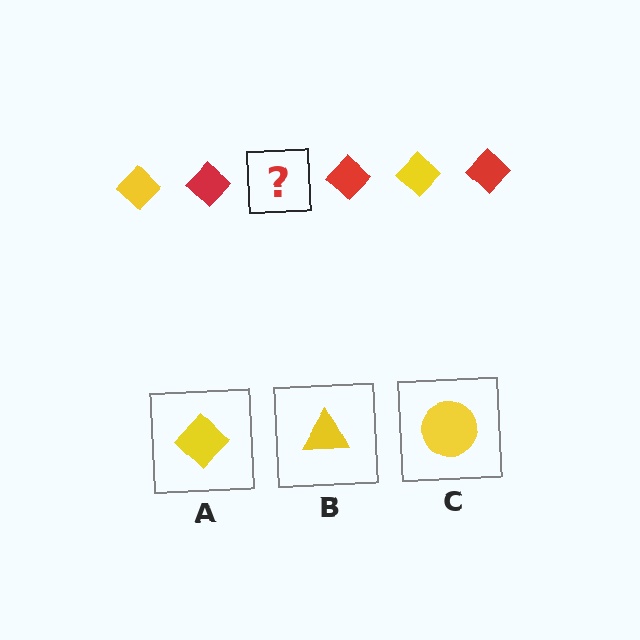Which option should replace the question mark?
Option A.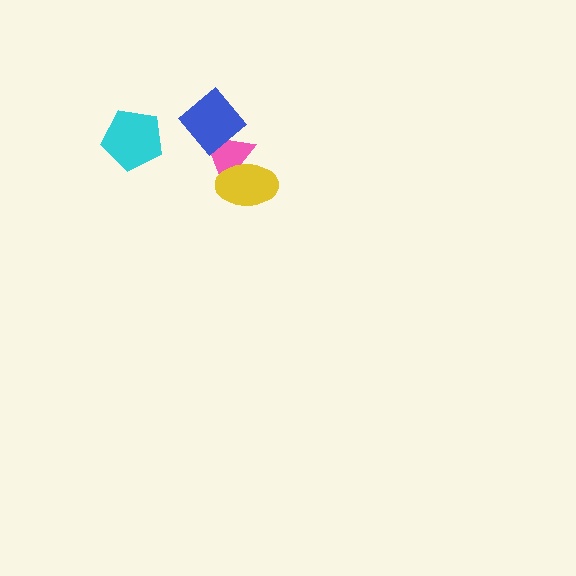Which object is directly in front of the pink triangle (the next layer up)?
The blue diamond is directly in front of the pink triangle.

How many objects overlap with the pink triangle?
2 objects overlap with the pink triangle.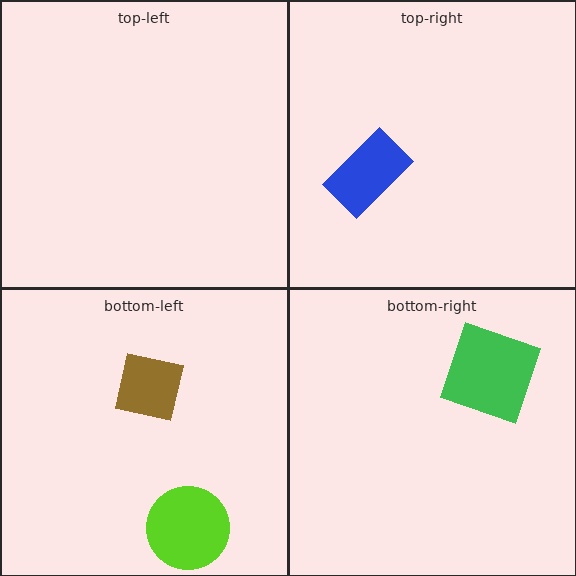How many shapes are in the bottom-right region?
1.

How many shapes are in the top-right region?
1.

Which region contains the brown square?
The bottom-left region.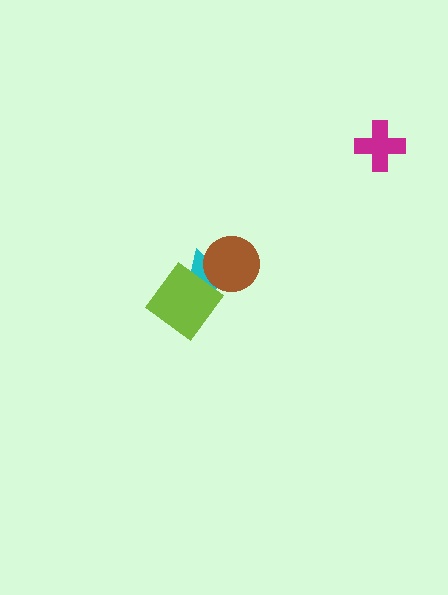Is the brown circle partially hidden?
No, no other shape covers it.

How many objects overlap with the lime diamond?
1 object overlaps with the lime diamond.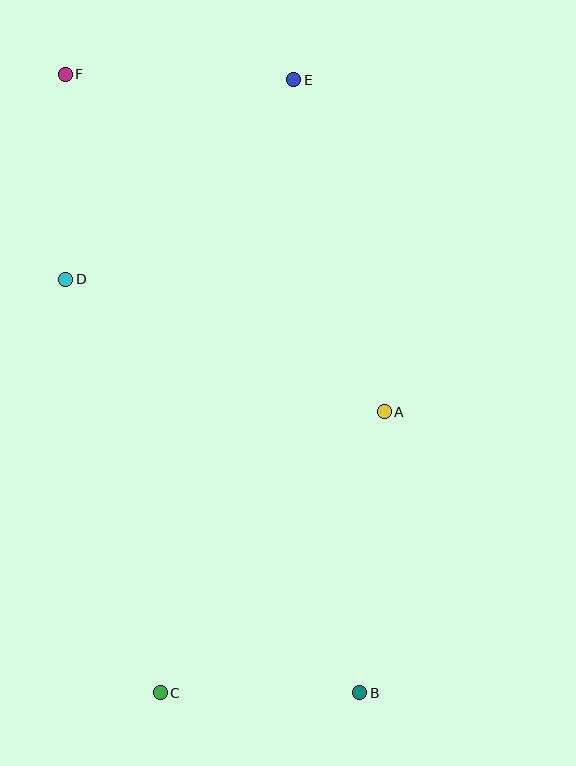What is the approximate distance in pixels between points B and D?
The distance between B and D is approximately 508 pixels.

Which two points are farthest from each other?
Points B and F are farthest from each other.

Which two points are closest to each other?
Points B and C are closest to each other.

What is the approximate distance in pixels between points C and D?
The distance between C and D is approximately 424 pixels.